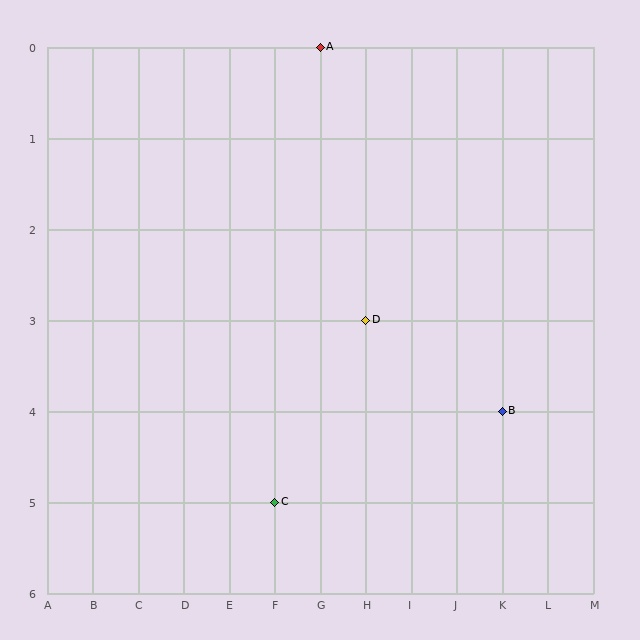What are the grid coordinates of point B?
Point B is at grid coordinates (K, 4).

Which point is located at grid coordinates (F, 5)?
Point C is at (F, 5).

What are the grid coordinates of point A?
Point A is at grid coordinates (G, 0).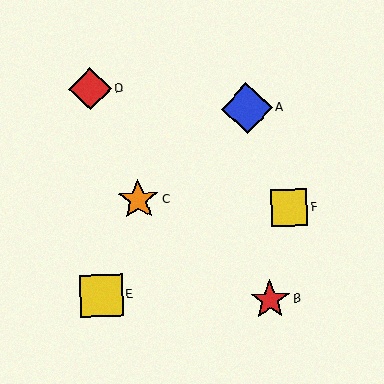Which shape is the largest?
The blue diamond (labeled A) is the largest.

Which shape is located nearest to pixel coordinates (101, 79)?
The red diamond (labeled D) at (90, 89) is nearest to that location.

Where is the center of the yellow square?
The center of the yellow square is at (101, 296).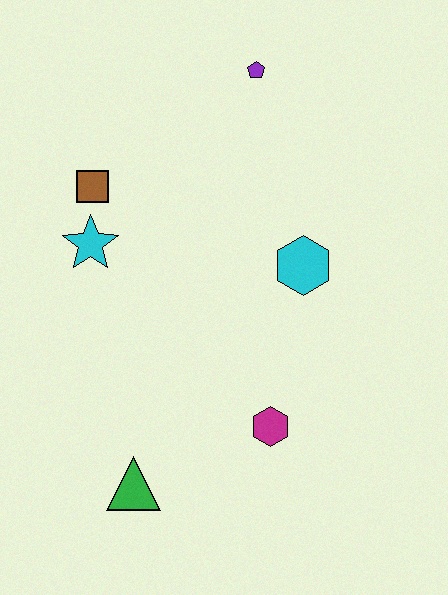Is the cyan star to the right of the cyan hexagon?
No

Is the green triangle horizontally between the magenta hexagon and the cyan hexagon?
No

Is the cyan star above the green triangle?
Yes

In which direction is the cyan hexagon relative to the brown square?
The cyan hexagon is to the right of the brown square.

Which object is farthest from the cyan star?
The magenta hexagon is farthest from the cyan star.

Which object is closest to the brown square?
The cyan star is closest to the brown square.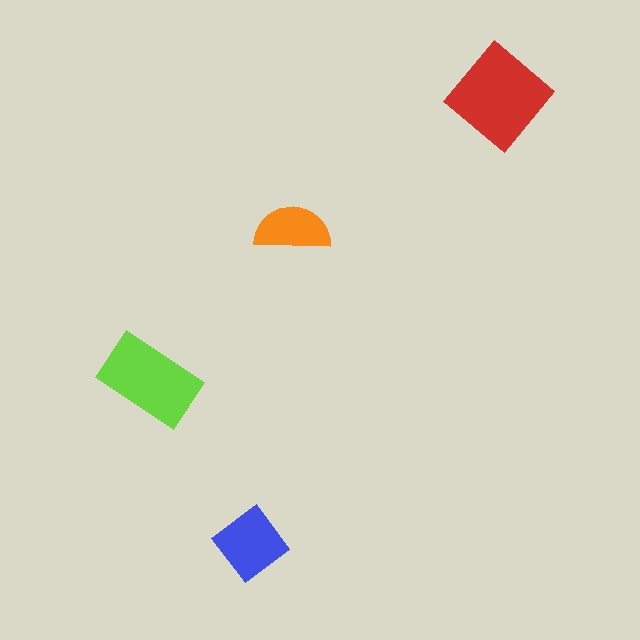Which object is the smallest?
The orange semicircle.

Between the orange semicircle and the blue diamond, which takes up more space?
The blue diamond.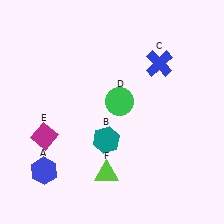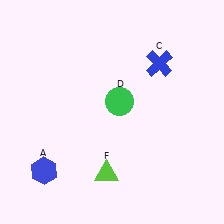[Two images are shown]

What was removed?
The teal hexagon (B), the magenta diamond (E) were removed in Image 2.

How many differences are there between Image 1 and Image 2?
There are 2 differences between the two images.